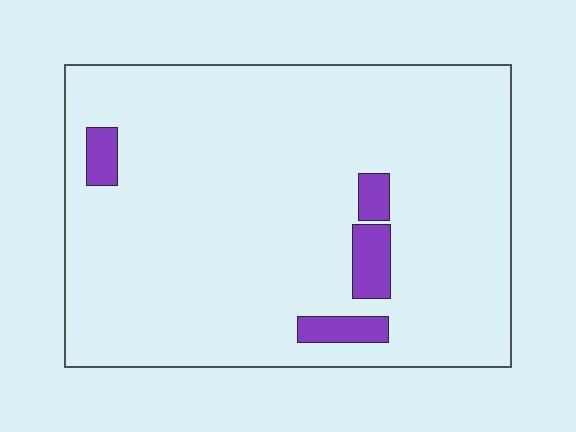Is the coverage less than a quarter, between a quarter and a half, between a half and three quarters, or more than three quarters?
Less than a quarter.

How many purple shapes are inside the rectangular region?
4.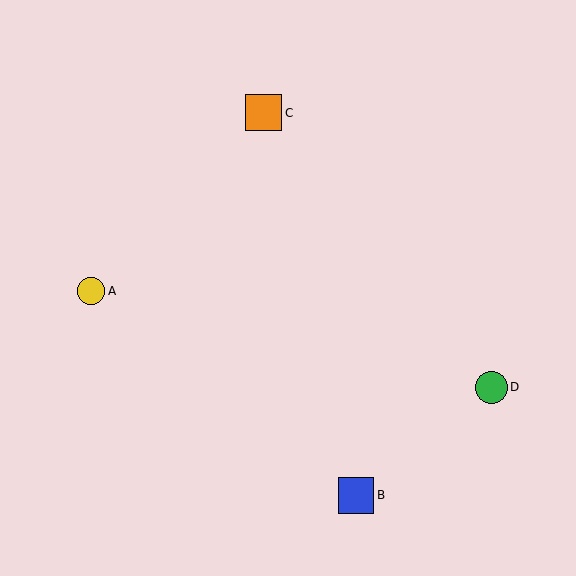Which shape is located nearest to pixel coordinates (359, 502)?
The blue square (labeled B) at (356, 495) is nearest to that location.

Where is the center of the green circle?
The center of the green circle is at (491, 387).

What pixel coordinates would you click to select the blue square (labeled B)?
Click at (356, 495) to select the blue square B.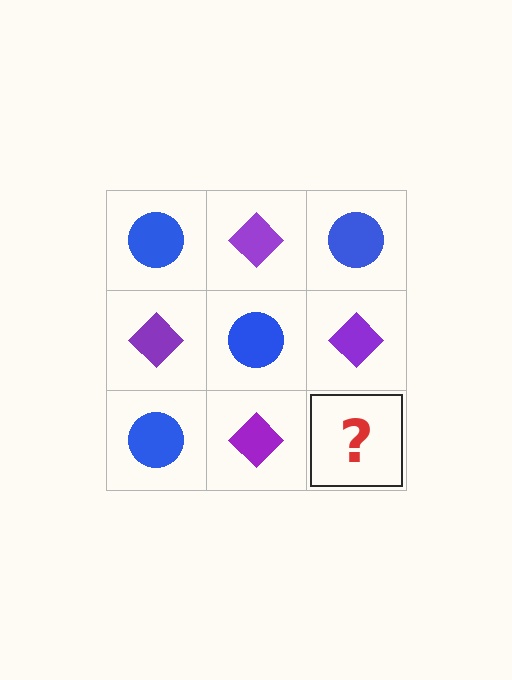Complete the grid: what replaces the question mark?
The question mark should be replaced with a blue circle.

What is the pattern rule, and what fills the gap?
The rule is that it alternates blue circle and purple diamond in a checkerboard pattern. The gap should be filled with a blue circle.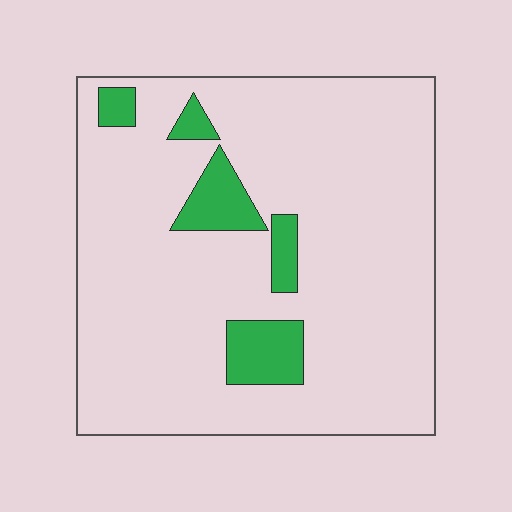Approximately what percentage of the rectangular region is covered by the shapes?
Approximately 10%.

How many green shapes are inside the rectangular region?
5.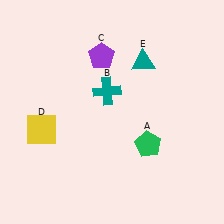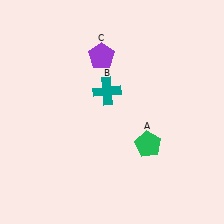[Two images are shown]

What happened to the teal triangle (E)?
The teal triangle (E) was removed in Image 2. It was in the top-right area of Image 1.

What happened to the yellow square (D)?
The yellow square (D) was removed in Image 2. It was in the bottom-left area of Image 1.